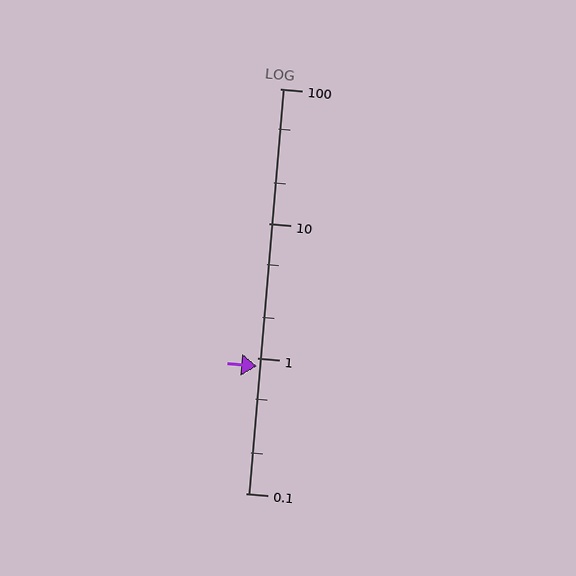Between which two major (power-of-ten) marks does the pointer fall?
The pointer is between 0.1 and 1.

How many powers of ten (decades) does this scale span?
The scale spans 3 decades, from 0.1 to 100.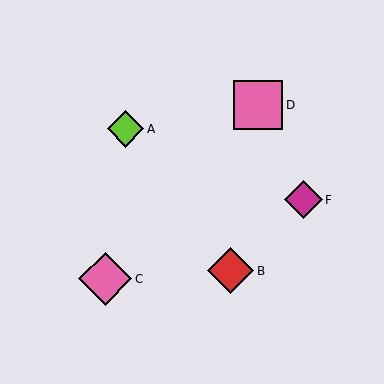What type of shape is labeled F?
Shape F is a magenta diamond.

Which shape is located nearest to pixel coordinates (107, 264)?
The pink diamond (labeled C) at (105, 279) is nearest to that location.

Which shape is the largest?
The pink diamond (labeled C) is the largest.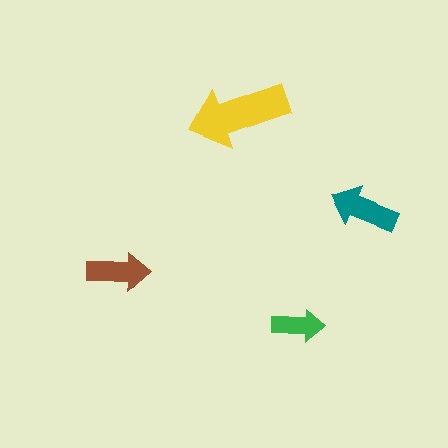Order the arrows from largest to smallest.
the yellow one, the teal one, the brown one, the green one.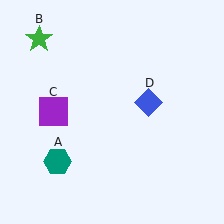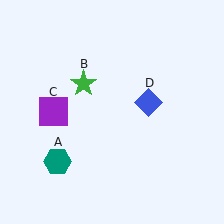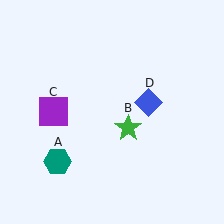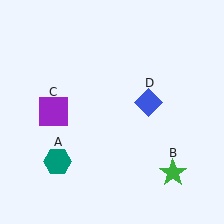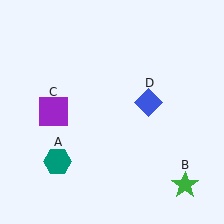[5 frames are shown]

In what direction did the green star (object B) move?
The green star (object B) moved down and to the right.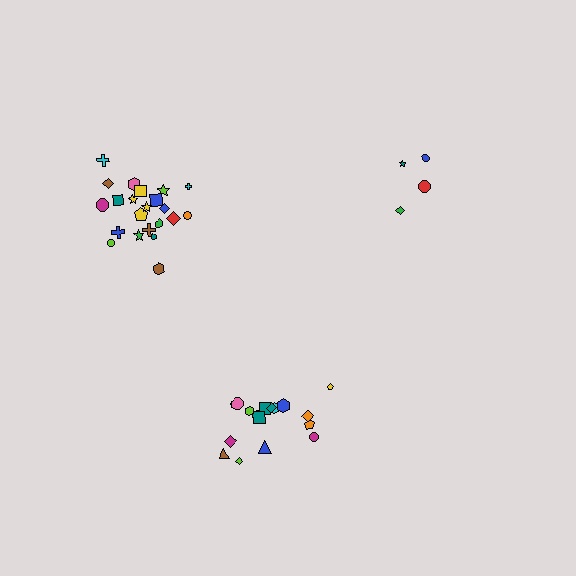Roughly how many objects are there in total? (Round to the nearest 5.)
Roughly 45 objects in total.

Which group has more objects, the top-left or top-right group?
The top-left group.